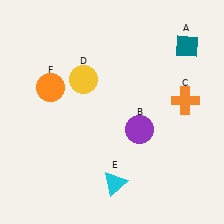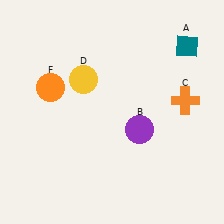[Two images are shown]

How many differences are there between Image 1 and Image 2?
There is 1 difference between the two images.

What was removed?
The cyan triangle (E) was removed in Image 2.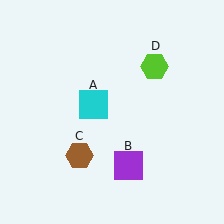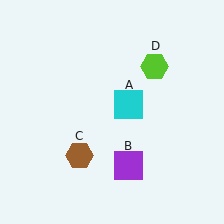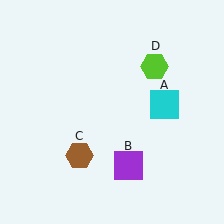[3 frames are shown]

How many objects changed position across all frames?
1 object changed position: cyan square (object A).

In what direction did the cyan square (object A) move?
The cyan square (object A) moved right.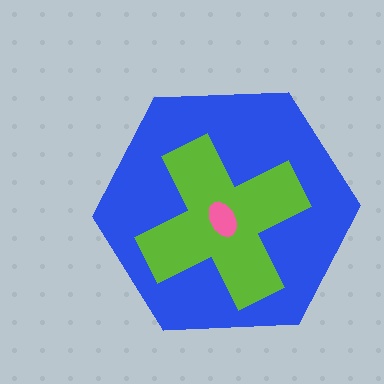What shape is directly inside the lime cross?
The pink ellipse.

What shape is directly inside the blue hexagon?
The lime cross.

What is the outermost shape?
The blue hexagon.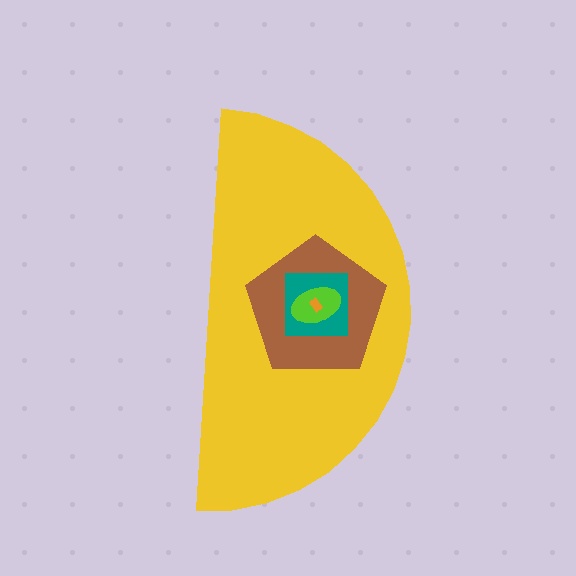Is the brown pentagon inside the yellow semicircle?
Yes.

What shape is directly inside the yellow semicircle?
The brown pentagon.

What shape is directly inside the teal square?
The lime ellipse.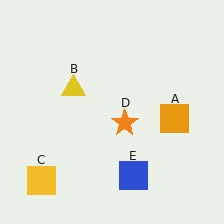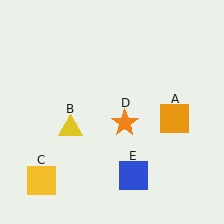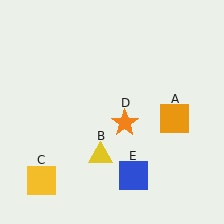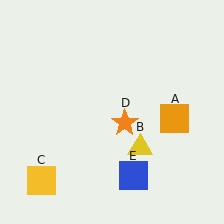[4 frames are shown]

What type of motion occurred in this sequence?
The yellow triangle (object B) rotated counterclockwise around the center of the scene.